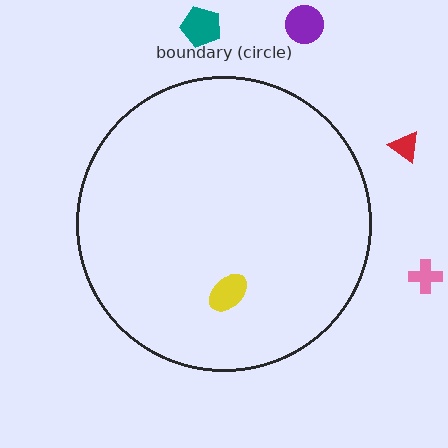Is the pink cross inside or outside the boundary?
Outside.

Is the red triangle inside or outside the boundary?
Outside.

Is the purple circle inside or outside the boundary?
Outside.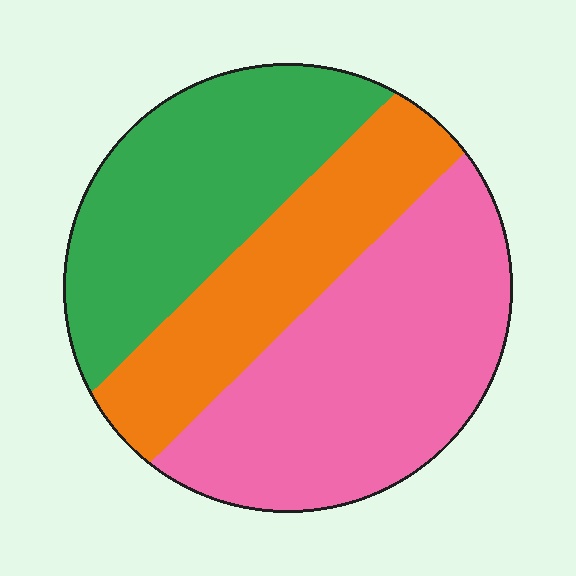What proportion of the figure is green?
Green covers around 30% of the figure.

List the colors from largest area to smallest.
From largest to smallest: pink, green, orange.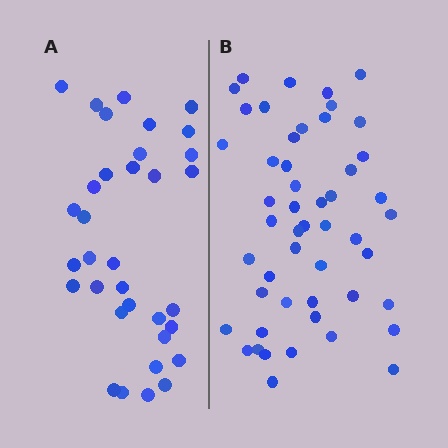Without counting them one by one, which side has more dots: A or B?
Region B (the right region) has more dots.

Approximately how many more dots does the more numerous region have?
Region B has approximately 15 more dots than region A.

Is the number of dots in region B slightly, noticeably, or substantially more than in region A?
Region B has substantially more. The ratio is roughly 1.5 to 1.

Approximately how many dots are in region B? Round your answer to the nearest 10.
About 50 dots.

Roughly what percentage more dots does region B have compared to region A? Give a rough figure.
About 45% more.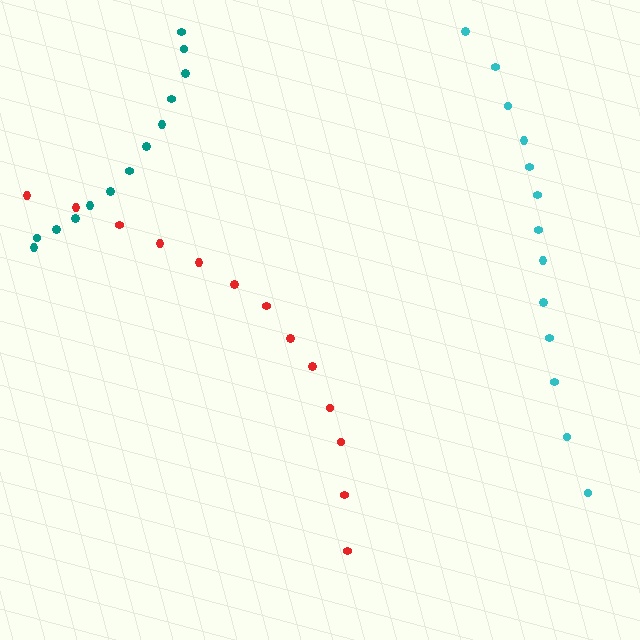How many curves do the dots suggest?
There are 3 distinct paths.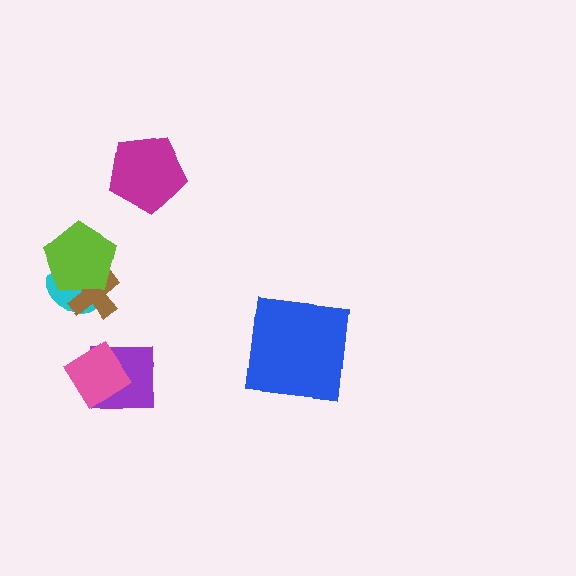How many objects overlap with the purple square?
1 object overlaps with the purple square.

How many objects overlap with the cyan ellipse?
2 objects overlap with the cyan ellipse.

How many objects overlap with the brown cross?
2 objects overlap with the brown cross.